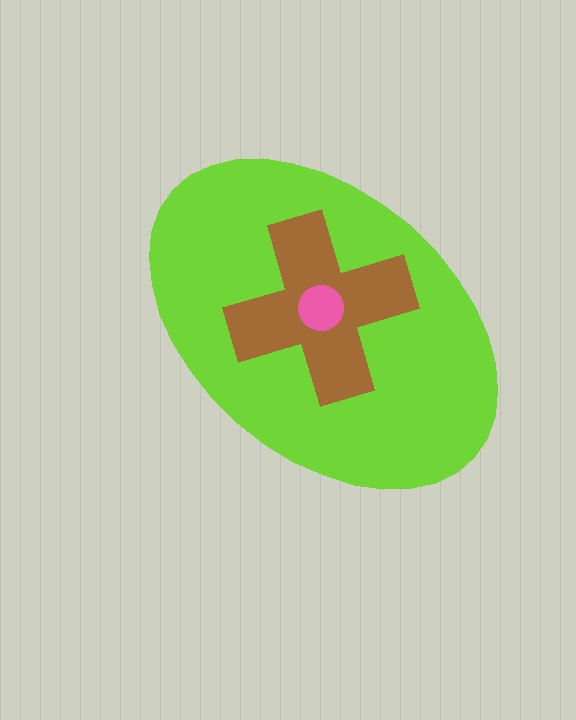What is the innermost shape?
The pink circle.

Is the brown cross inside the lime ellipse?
Yes.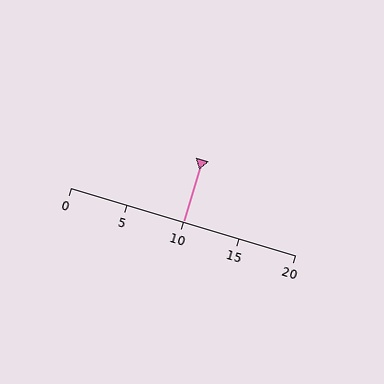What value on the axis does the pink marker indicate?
The marker indicates approximately 10.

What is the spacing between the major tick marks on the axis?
The major ticks are spaced 5 apart.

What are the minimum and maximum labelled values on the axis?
The axis runs from 0 to 20.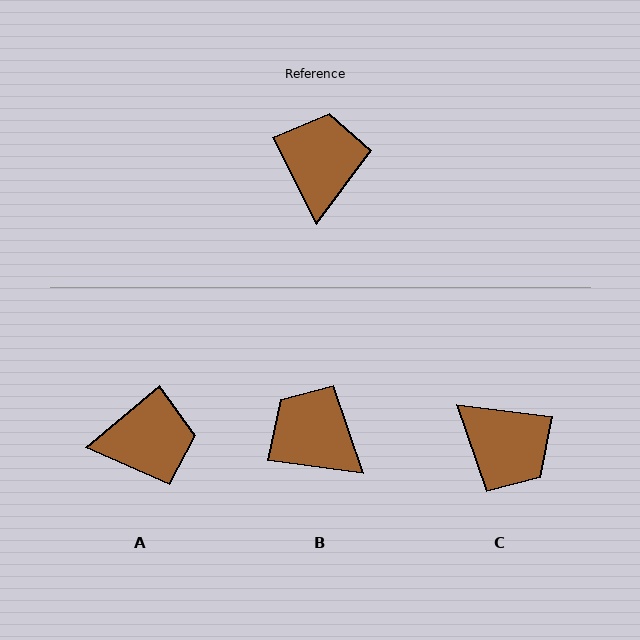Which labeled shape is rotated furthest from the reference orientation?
C, about 124 degrees away.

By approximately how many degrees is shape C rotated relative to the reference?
Approximately 124 degrees clockwise.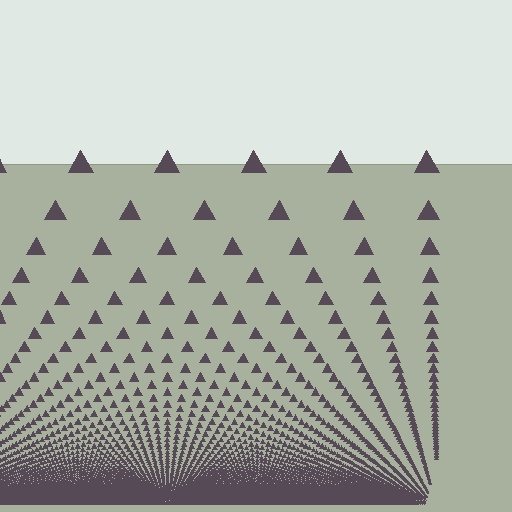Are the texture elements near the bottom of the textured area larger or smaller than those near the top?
Smaller. The gradient is inverted — elements near the bottom are smaller and denser.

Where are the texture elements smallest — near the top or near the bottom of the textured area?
Near the bottom.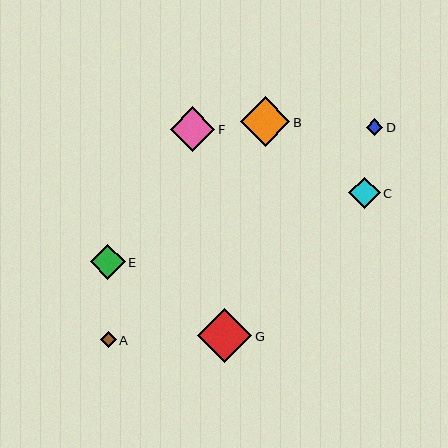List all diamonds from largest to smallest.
From largest to smallest: G, B, F, E, C, D, A.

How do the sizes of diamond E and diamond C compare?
Diamond E and diamond C are approximately the same size.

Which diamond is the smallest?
Diamond A is the smallest with a size of approximately 16 pixels.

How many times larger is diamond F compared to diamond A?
Diamond F is approximately 2.9 times the size of diamond A.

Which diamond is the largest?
Diamond G is the largest with a size of approximately 54 pixels.